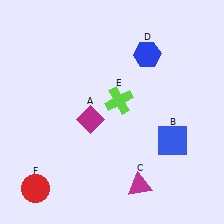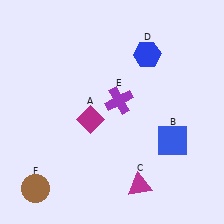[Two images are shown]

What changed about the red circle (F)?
In Image 1, F is red. In Image 2, it changed to brown.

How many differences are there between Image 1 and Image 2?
There are 2 differences between the two images.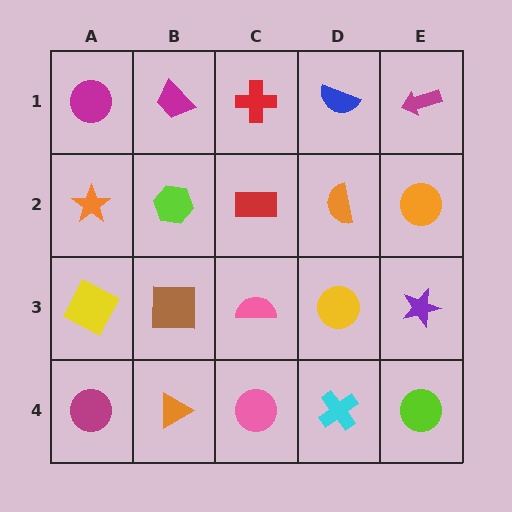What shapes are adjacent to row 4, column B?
A brown square (row 3, column B), a magenta circle (row 4, column A), a pink circle (row 4, column C).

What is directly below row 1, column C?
A red rectangle.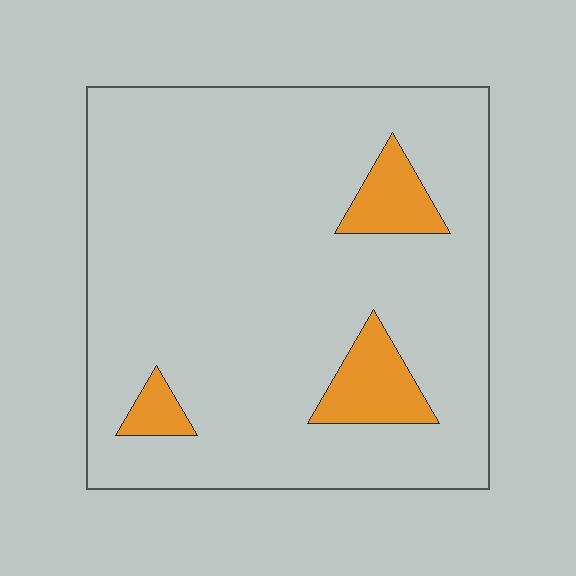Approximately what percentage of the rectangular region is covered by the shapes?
Approximately 10%.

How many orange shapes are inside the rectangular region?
3.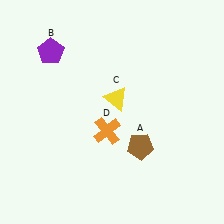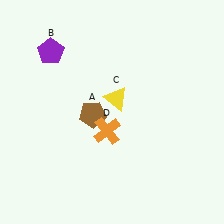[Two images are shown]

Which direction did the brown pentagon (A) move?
The brown pentagon (A) moved left.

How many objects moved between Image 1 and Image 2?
1 object moved between the two images.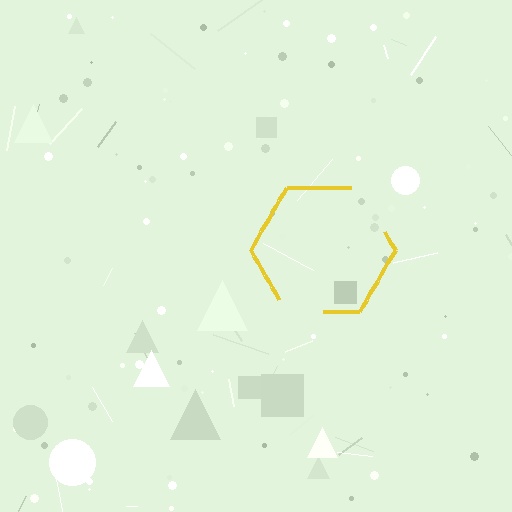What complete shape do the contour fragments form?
The contour fragments form a hexagon.